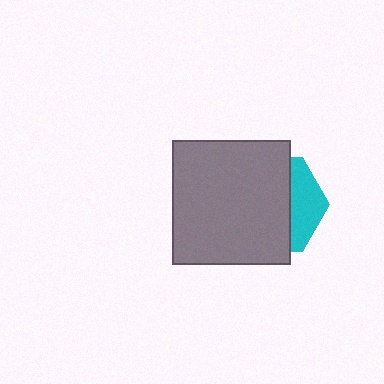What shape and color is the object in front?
The object in front is a gray rectangle.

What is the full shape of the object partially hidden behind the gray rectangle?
The partially hidden object is a cyan hexagon.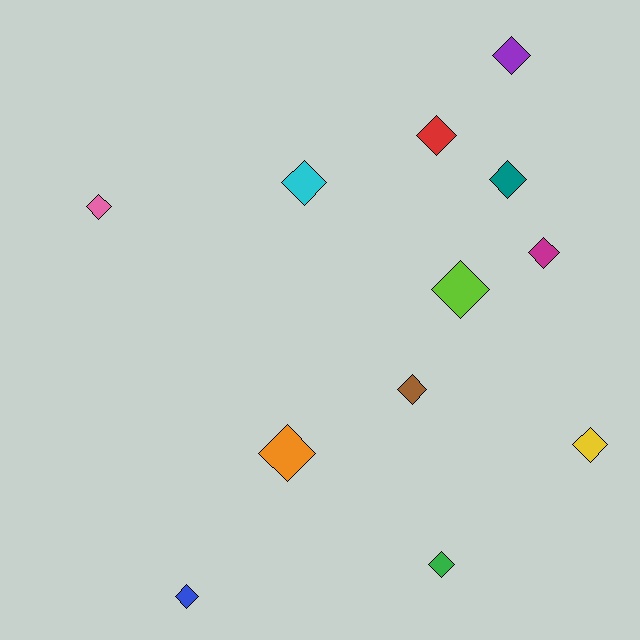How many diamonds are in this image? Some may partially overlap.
There are 12 diamonds.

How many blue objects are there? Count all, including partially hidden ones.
There is 1 blue object.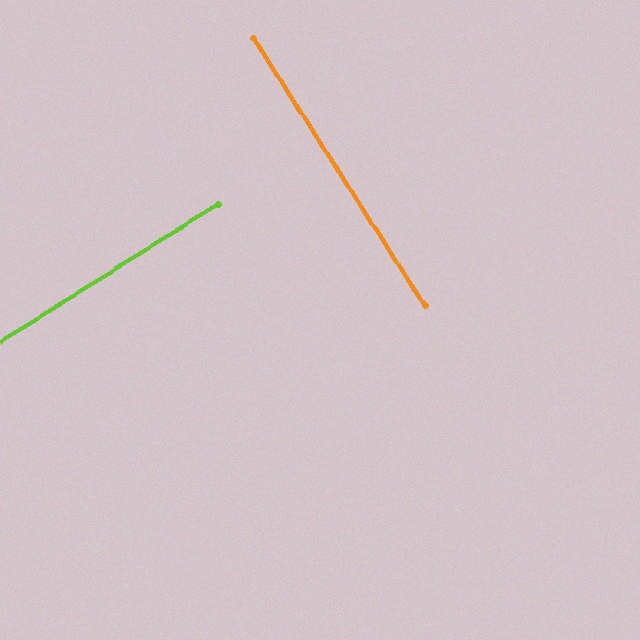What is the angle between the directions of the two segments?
Approximately 90 degrees.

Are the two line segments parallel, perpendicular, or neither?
Perpendicular — they meet at approximately 90°.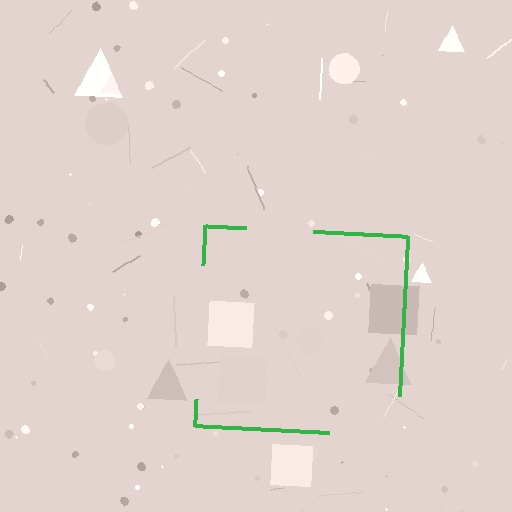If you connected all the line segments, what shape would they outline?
They would outline a square.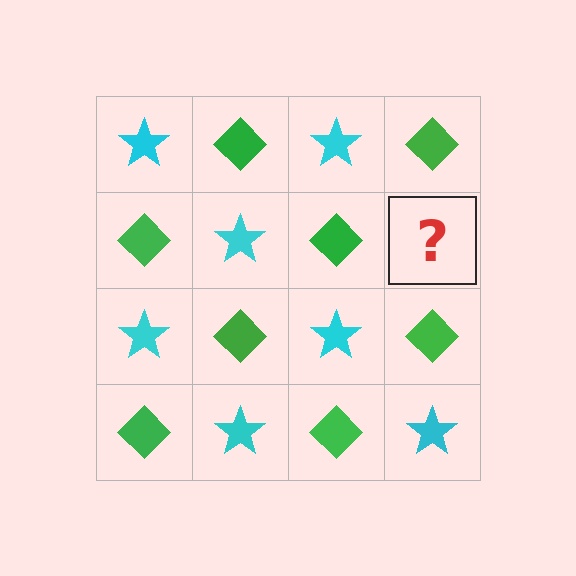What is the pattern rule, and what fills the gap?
The rule is that it alternates cyan star and green diamond in a checkerboard pattern. The gap should be filled with a cyan star.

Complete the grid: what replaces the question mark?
The question mark should be replaced with a cyan star.